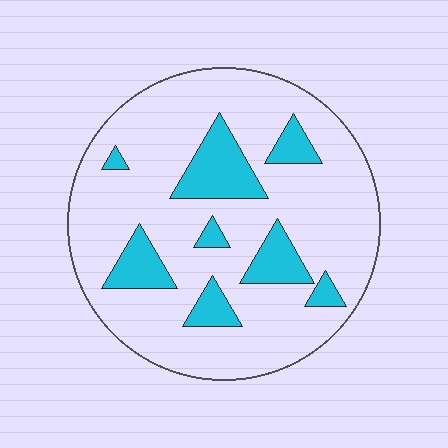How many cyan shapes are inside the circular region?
8.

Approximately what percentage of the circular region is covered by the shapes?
Approximately 20%.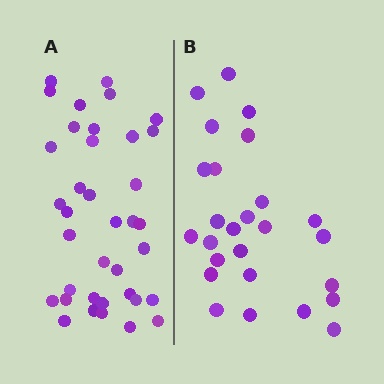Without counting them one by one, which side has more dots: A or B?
Region A (the left region) has more dots.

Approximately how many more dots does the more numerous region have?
Region A has roughly 12 or so more dots than region B.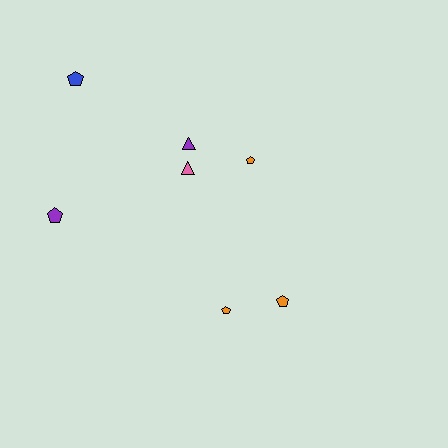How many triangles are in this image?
There are 2 triangles.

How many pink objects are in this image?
There is 1 pink object.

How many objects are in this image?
There are 7 objects.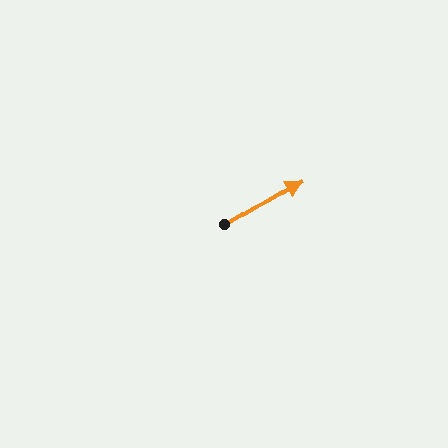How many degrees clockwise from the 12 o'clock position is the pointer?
Approximately 60 degrees.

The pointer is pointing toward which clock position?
Roughly 2 o'clock.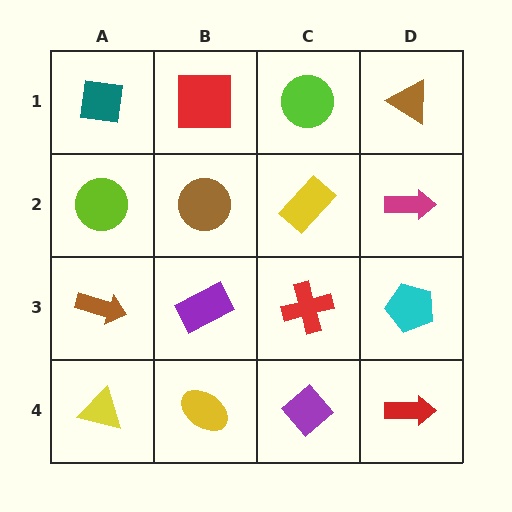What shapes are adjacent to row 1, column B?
A brown circle (row 2, column B), a teal square (row 1, column A), a lime circle (row 1, column C).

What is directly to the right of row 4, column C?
A red arrow.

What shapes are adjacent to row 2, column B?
A red square (row 1, column B), a purple rectangle (row 3, column B), a lime circle (row 2, column A), a yellow rectangle (row 2, column C).